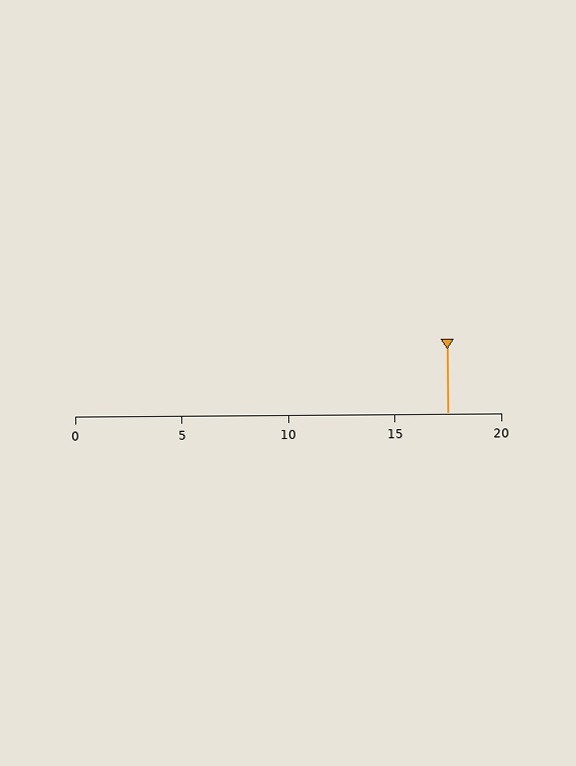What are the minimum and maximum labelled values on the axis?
The axis runs from 0 to 20.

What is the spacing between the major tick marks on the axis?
The major ticks are spaced 5 apart.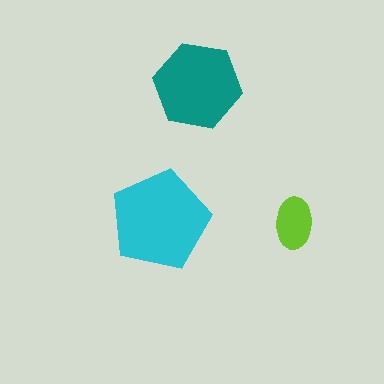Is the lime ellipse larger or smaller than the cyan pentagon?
Smaller.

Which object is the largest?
The cyan pentagon.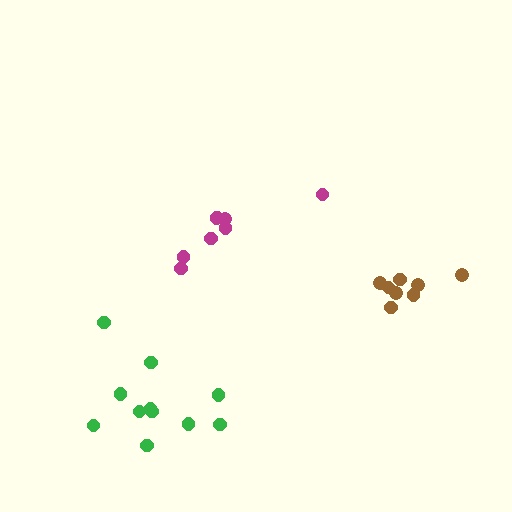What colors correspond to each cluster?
The clusters are colored: brown, magenta, green.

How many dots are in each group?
Group 1: 8 dots, Group 2: 8 dots, Group 3: 11 dots (27 total).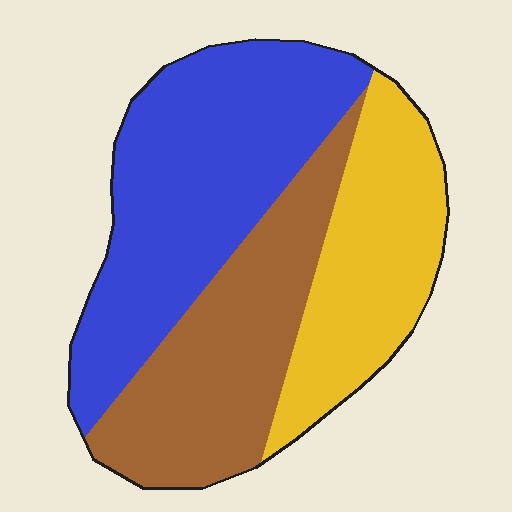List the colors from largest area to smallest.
From largest to smallest: blue, brown, yellow.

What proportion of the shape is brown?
Brown covers about 30% of the shape.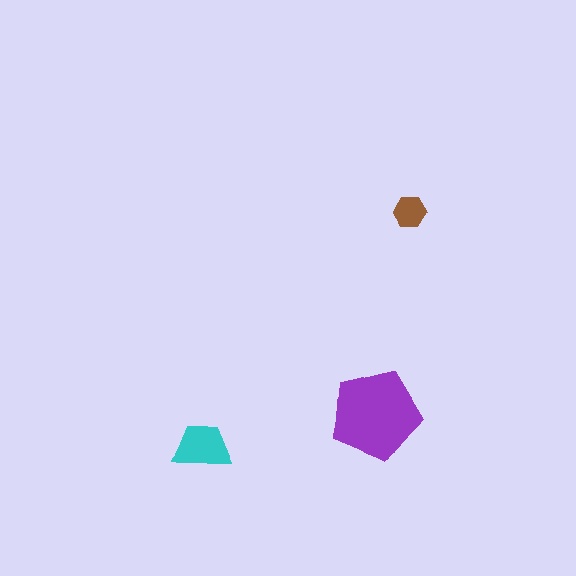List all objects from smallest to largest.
The brown hexagon, the cyan trapezoid, the purple pentagon.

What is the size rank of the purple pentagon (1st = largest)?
1st.